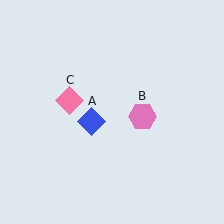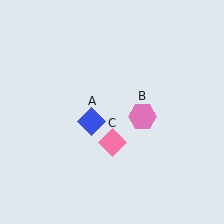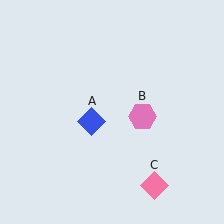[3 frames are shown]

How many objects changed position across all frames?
1 object changed position: pink diamond (object C).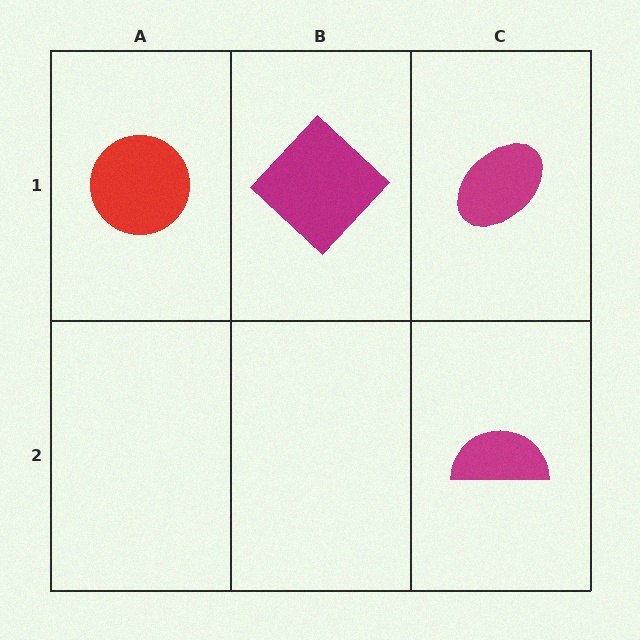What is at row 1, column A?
A red circle.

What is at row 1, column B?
A magenta diamond.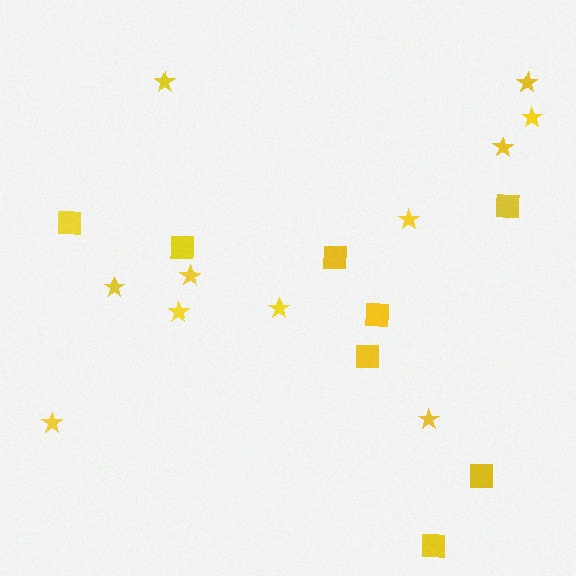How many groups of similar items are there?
There are 2 groups: one group of squares (8) and one group of stars (11).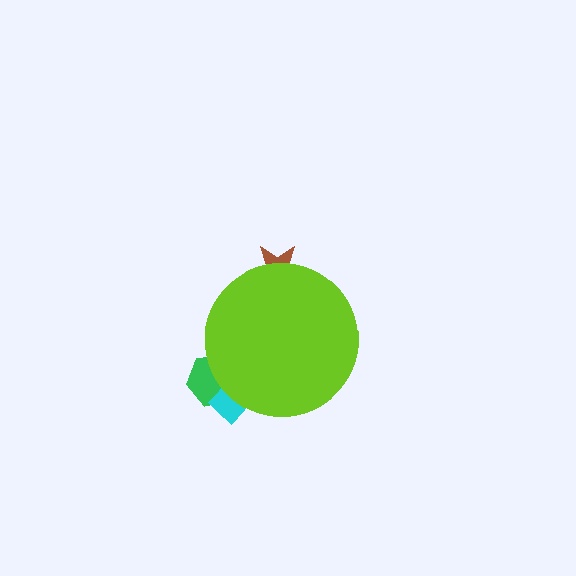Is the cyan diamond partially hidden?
Yes, the cyan diamond is partially hidden behind the lime circle.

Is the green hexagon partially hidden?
Yes, the green hexagon is partially hidden behind the lime circle.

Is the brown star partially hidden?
Yes, the brown star is partially hidden behind the lime circle.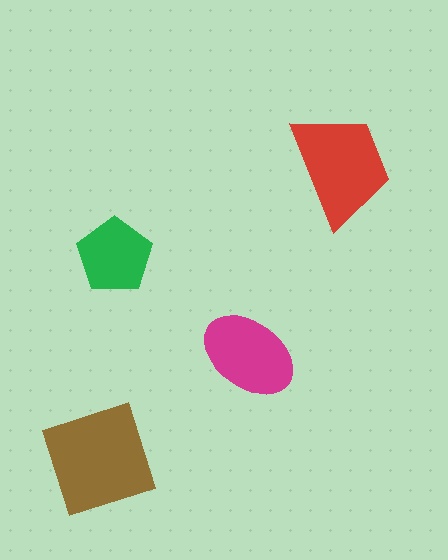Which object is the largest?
The brown square.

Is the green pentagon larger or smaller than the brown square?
Smaller.